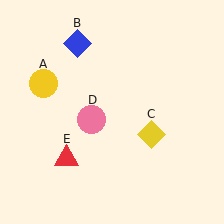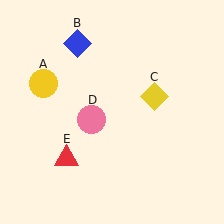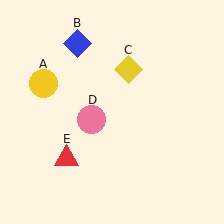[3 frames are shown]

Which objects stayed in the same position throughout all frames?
Yellow circle (object A) and blue diamond (object B) and pink circle (object D) and red triangle (object E) remained stationary.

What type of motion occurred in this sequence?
The yellow diamond (object C) rotated counterclockwise around the center of the scene.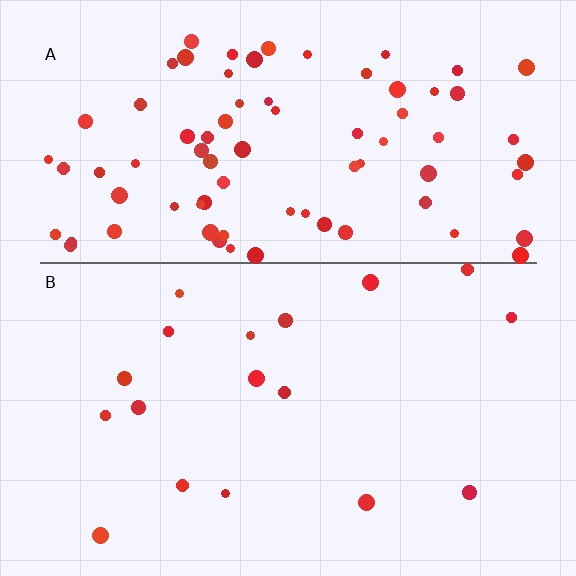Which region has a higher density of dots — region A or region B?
A (the top).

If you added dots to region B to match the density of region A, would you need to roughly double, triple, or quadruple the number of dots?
Approximately quadruple.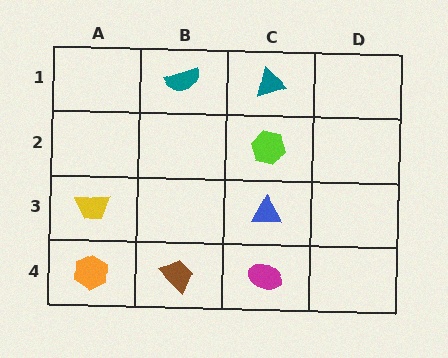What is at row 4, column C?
A magenta ellipse.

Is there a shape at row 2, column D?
No, that cell is empty.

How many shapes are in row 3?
2 shapes.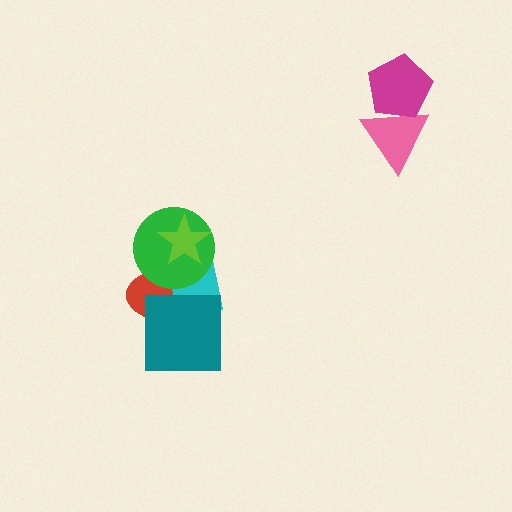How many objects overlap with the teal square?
2 objects overlap with the teal square.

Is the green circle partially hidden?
Yes, it is partially covered by another shape.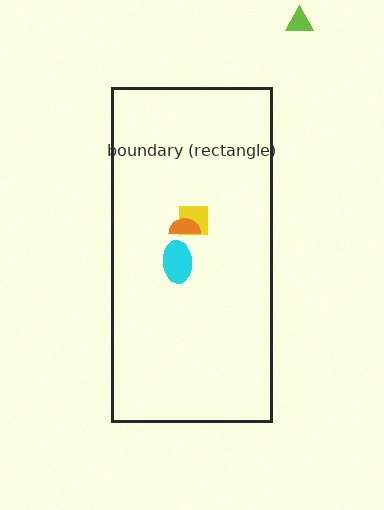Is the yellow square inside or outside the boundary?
Inside.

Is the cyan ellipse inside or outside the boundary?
Inside.